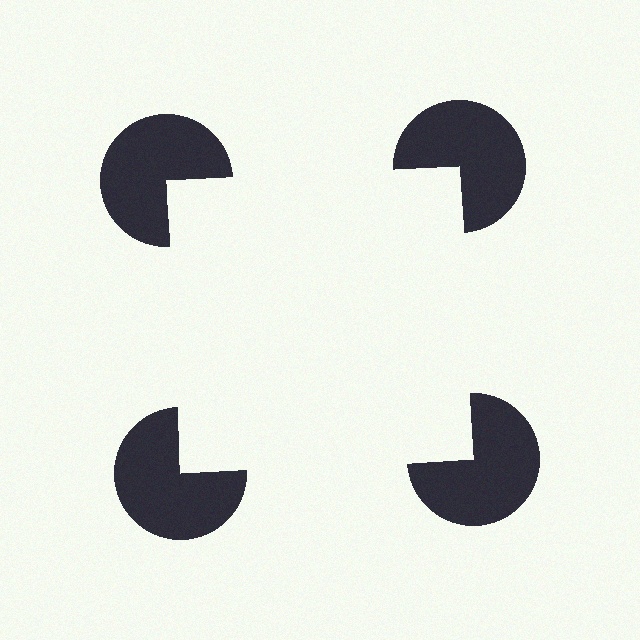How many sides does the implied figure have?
4 sides.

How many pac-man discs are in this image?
There are 4 — one at each vertex of the illusory square.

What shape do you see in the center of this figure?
An illusory square — its edges are inferred from the aligned wedge cuts in the pac-man discs, not physically drawn.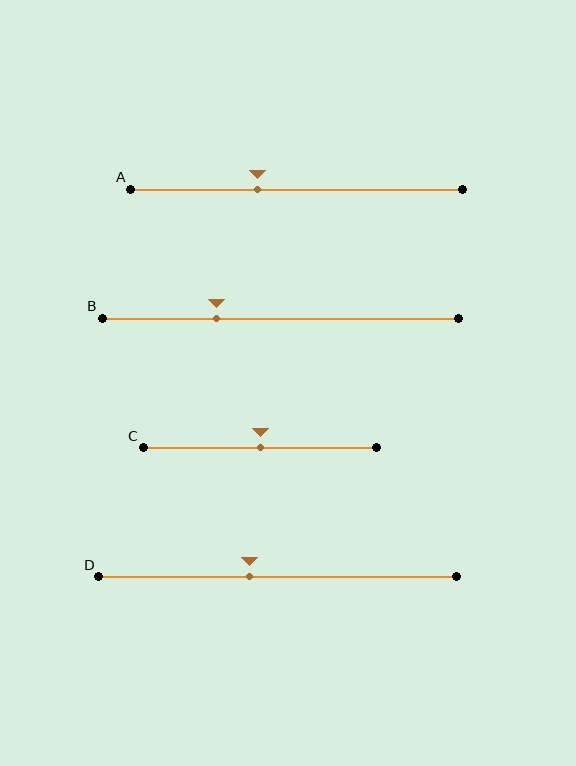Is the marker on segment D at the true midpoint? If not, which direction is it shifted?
No, the marker on segment D is shifted to the left by about 8% of the segment length.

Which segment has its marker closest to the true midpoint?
Segment C has its marker closest to the true midpoint.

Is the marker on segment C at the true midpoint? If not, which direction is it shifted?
Yes, the marker on segment C is at the true midpoint.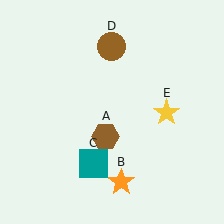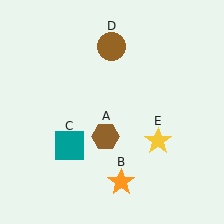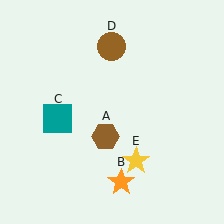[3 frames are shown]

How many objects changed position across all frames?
2 objects changed position: teal square (object C), yellow star (object E).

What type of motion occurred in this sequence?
The teal square (object C), yellow star (object E) rotated clockwise around the center of the scene.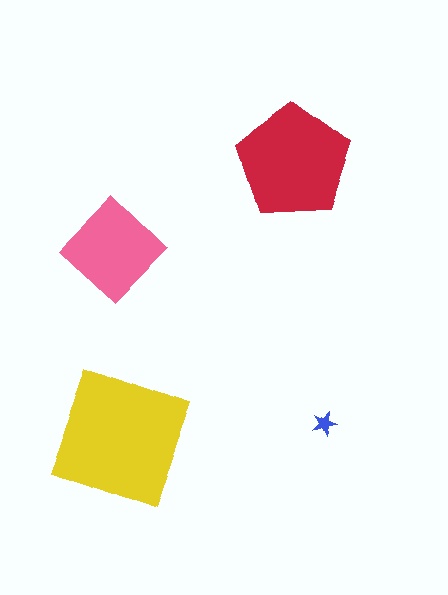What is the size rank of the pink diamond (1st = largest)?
3rd.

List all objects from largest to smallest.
The yellow square, the red pentagon, the pink diamond, the blue star.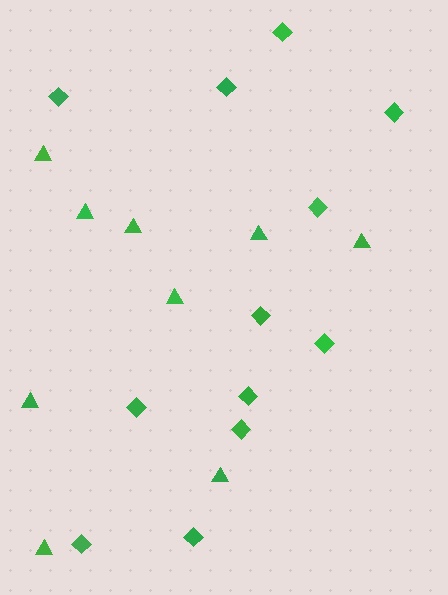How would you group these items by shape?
There are 2 groups: one group of diamonds (12) and one group of triangles (9).